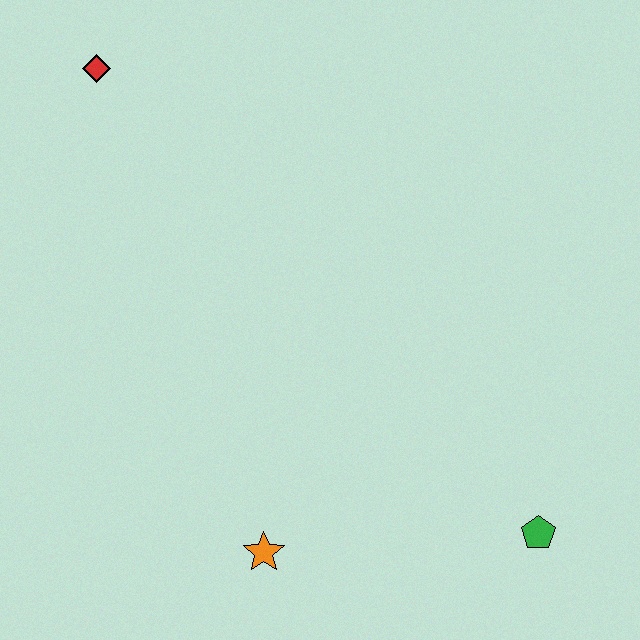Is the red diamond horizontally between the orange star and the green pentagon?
No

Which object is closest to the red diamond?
The orange star is closest to the red diamond.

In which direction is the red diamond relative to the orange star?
The red diamond is above the orange star.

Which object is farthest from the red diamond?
The green pentagon is farthest from the red diamond.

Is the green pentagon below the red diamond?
Yes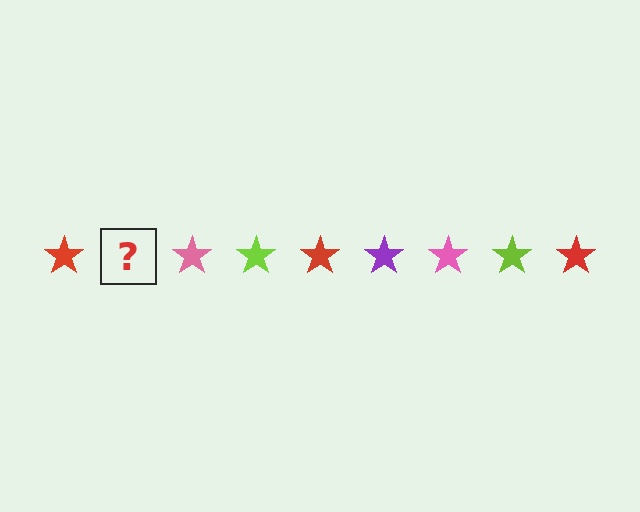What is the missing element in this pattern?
The missing element is a purple star.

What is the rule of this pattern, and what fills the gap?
The rule is that the pattern cycles through red, purple, pink, lime stars. The gap should be filled with a purple star.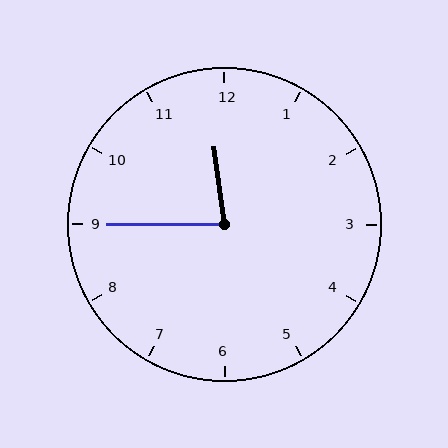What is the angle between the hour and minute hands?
Approximately 82 degrees.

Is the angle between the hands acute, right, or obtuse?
It is acute.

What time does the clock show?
11:45.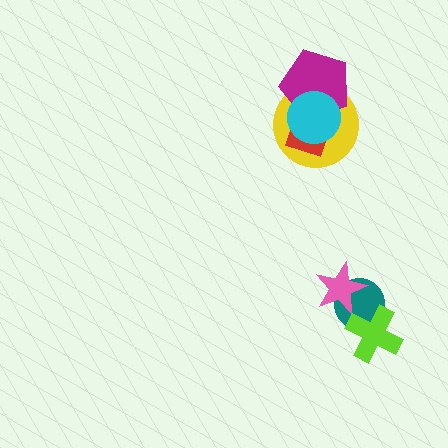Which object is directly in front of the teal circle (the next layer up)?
The pink star is directly in front of the teal circle.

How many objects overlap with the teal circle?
2 objects overlap with the teal circle.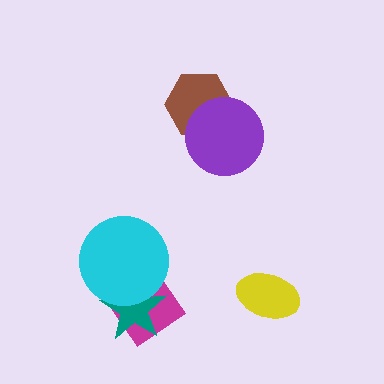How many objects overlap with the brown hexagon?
1 object overlaps with the brown hexagon.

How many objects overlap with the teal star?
2 objects overlap with the teal star.